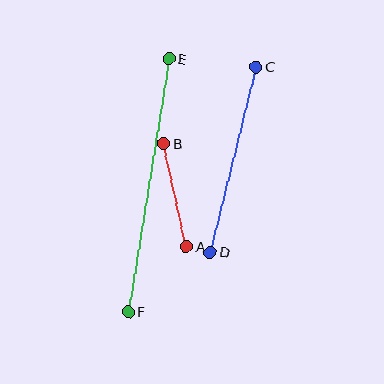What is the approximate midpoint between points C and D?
The midpoint is at approximately (233, 159) pixels.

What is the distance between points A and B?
The distance is approximately 106 pixels.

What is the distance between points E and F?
The distance is approximately 256 pixels.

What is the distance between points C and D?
The distance is approximately 191 pixels.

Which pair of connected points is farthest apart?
Points E and F are farthest apart.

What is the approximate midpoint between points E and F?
The midpoint is at approximately (149, 185) pixels.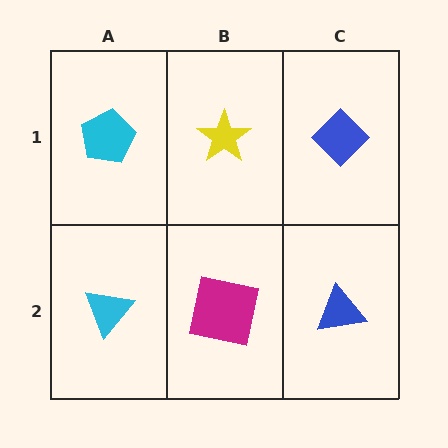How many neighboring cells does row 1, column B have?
3.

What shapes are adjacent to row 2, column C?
A blue diamond (row 1, column C), a magenta square (row 2, column B).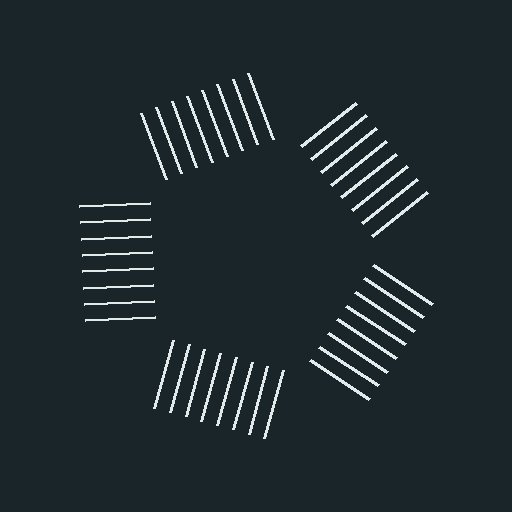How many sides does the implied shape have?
5 sides — the line-ends trace a pentagon.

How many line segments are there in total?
40 — 8 along each of the 5 edges.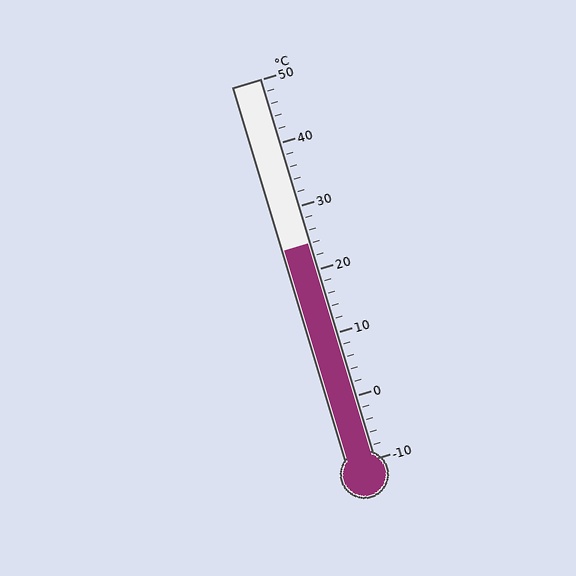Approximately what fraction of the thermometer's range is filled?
The thermometer is filled to approximately 55% of its range.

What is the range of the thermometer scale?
The thermometer scale ranges from -10°C to 50°C.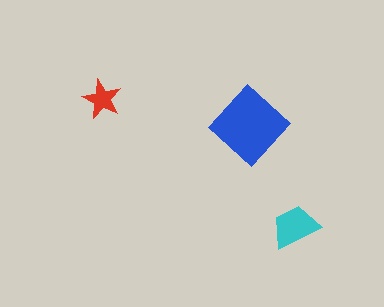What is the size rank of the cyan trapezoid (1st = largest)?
2nd.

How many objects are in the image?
There are 3 objects in the image.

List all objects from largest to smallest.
The blue diamond, the cyan trapezoid, the red star.